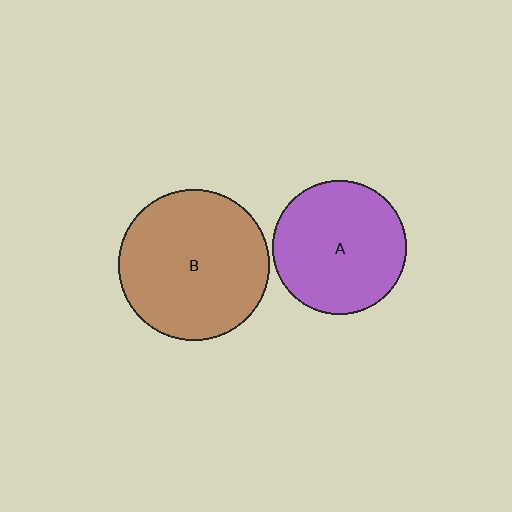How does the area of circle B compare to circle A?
Approximately 1.3 times.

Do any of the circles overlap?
No, none of the circles overlap.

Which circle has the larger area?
Circle B (brown).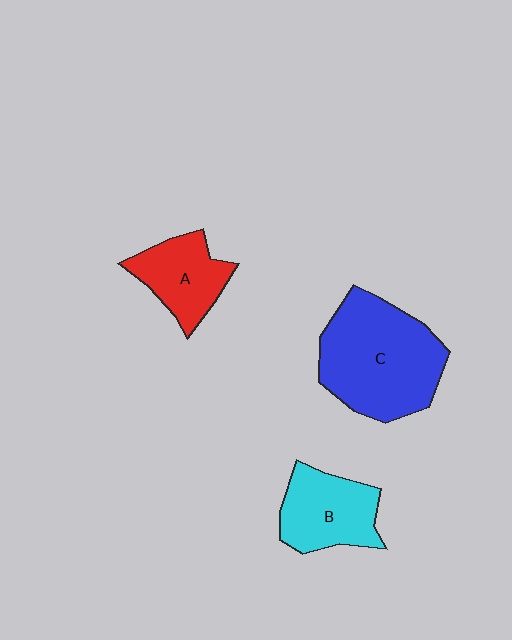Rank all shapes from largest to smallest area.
From largest to smallest: C (blue), B (cyan), A (red).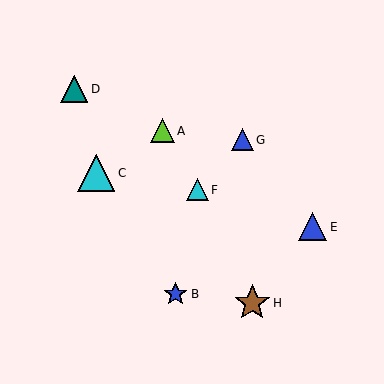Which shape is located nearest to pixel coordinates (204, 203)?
The cyan triangle (labeled F) at (198, 190) is nearest to that location.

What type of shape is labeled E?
Shape E is a blue triangle.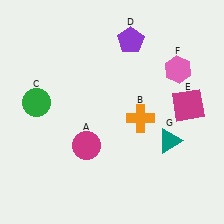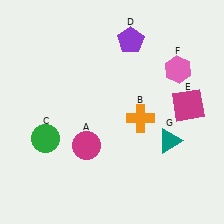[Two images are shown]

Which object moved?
The green circle (C) moved down.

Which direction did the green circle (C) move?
The green circle (C) moved down.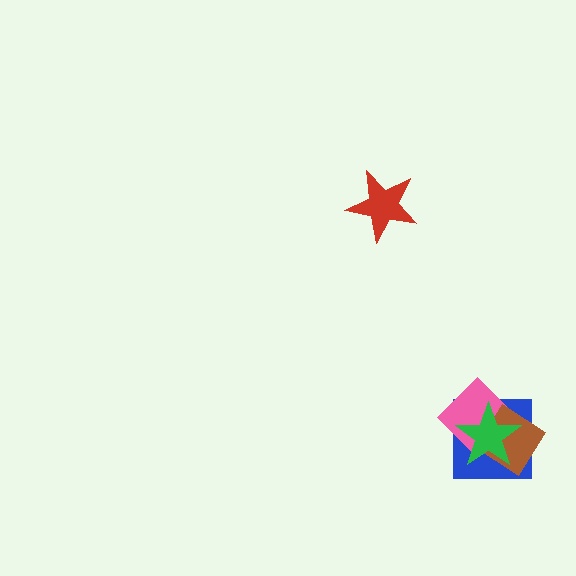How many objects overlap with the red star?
0 objects overlap with the red star.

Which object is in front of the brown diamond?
The green star is in front of the brown diamond.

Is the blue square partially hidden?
Yes, it is partially covered by another shape.